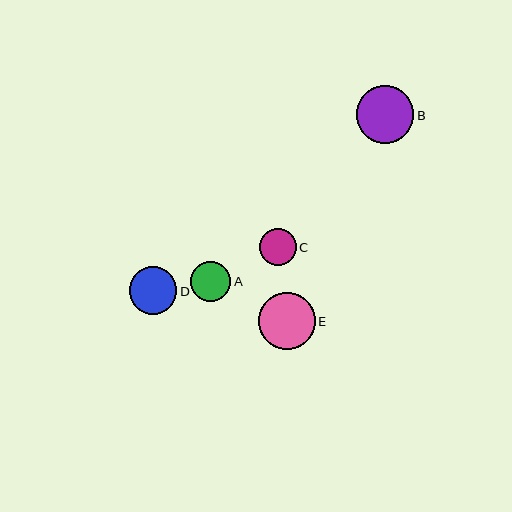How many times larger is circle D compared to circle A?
Circle D is approximately 1.2 times the size of circle A.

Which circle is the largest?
Circle B is the largest with a size of approximately 57 pixels.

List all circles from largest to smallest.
From largest to smallest: B, E, D, A, C.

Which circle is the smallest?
Circle C is the smallest with a size of approximately 37 pixels.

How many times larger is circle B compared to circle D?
Circle B is approximately 1.2 times the size of circle D.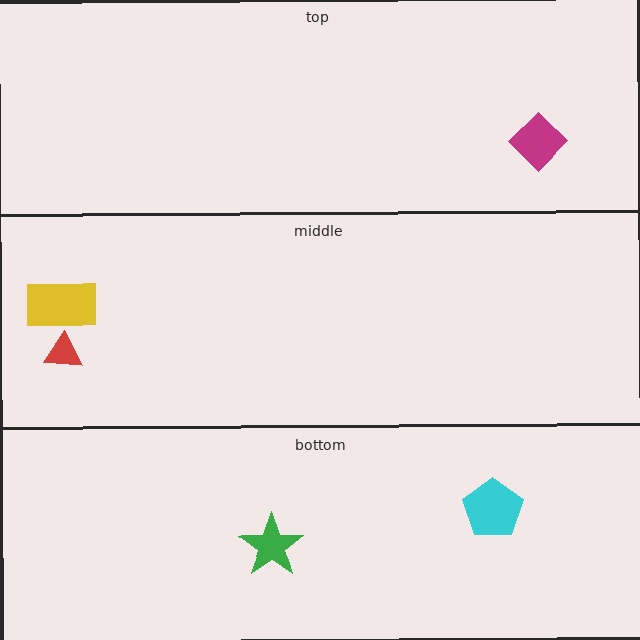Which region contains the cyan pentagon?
The bottom region.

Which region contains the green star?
The bottom region.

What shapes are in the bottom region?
The green star, the cyan pentagon.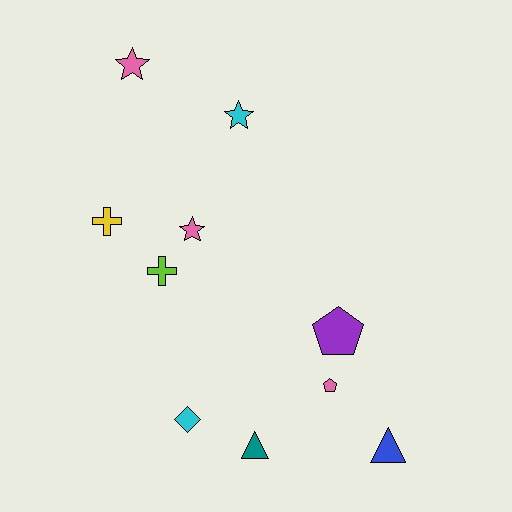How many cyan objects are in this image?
There are 2 cyan objects.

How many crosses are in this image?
There are 2 crosses.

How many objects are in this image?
There are 10 objects.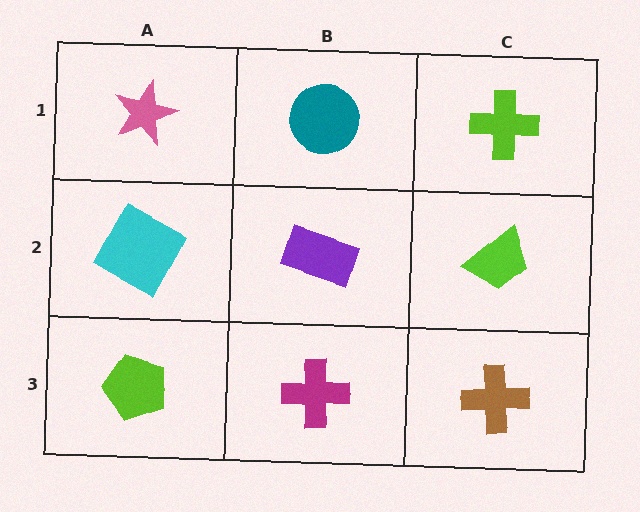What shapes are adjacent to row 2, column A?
A pink star (row 1, column A), a lime pentagon (row 3, column A), a purple rectangle (row 2, column B).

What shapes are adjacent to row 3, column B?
A purple rectangle (row 2, column B), a lime pentagon (row 3, column A), a brown cross (row 3, column C).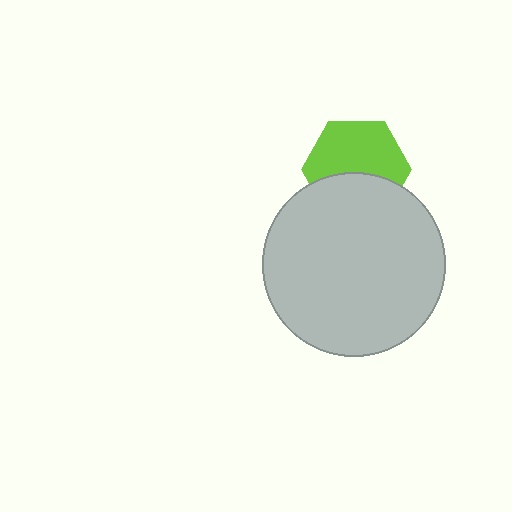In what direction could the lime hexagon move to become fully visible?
The lime hexagon could move up. That would shift it out from behind the light gray circle entirely.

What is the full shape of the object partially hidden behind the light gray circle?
The partially hidden object is a lime hexagon.